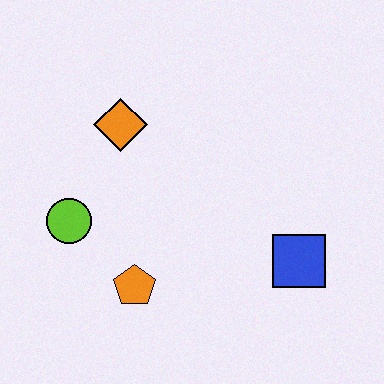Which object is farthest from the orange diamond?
The blue square is farthest from the orange diamond.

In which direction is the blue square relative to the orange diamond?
The blue square is to the right of the orange diamond.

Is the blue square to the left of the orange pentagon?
No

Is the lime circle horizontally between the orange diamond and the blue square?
No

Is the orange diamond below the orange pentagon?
No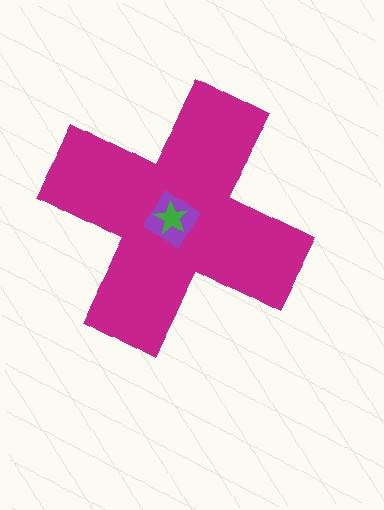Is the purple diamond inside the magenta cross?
Yes.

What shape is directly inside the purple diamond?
The green star.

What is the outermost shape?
The magenta cross.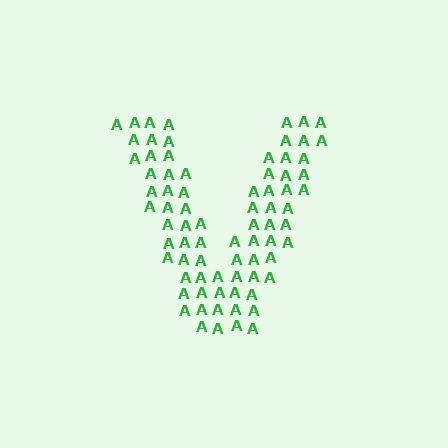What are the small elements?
The small elements are letter A's.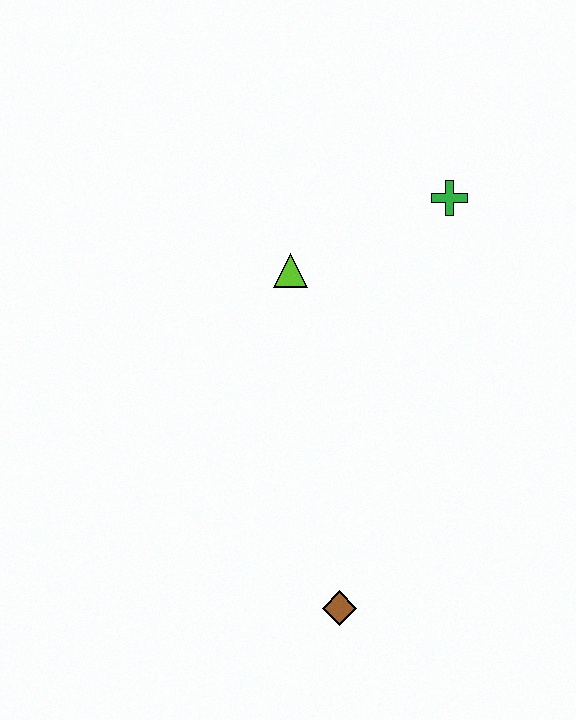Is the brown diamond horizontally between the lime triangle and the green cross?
Yes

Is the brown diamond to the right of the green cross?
No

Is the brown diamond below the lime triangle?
Yes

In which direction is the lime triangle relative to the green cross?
The lime triangle is to the left of the green cross.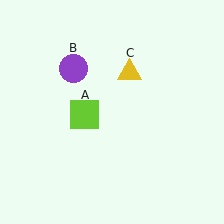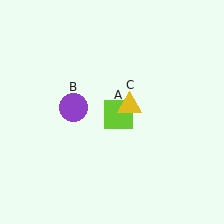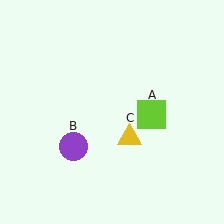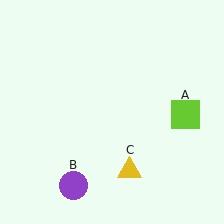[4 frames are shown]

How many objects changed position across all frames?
3 objects changed position: lime square (object A), purple circle (object B), yellow triangle (object C).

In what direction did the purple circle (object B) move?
The purple circle (object B) moved down.